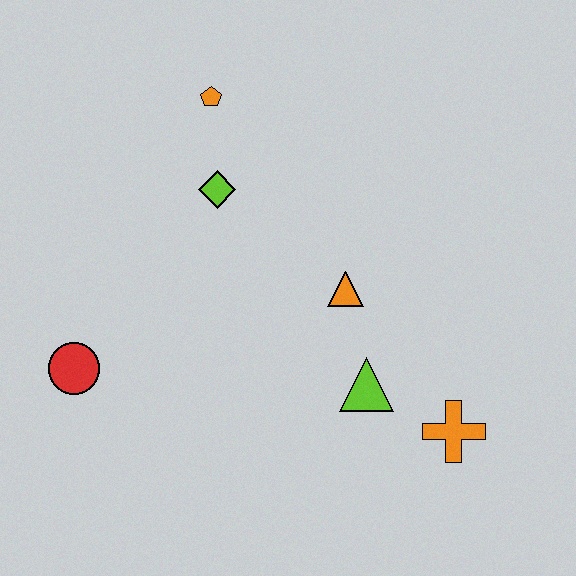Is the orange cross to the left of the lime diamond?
No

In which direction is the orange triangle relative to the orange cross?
The orange triangle is above the orange cross.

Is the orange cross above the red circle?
No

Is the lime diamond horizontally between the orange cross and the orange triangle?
No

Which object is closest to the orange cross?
The lime triangle is closest to the orange cross.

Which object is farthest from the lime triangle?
The orange pentagon is farthest from the lime triangle.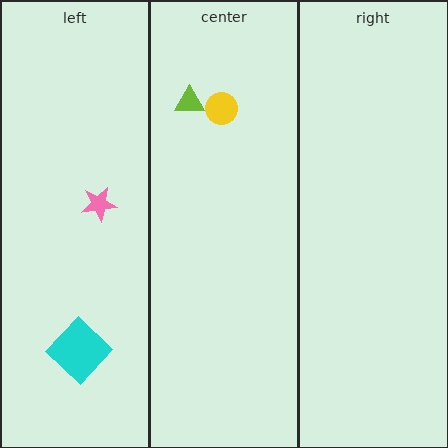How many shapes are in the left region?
2.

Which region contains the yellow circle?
The center region.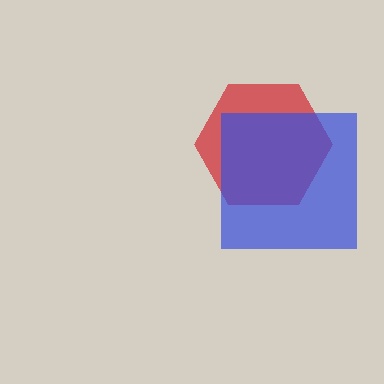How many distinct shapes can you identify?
There are 2 distinct shapes: a red hexagon, a blue square.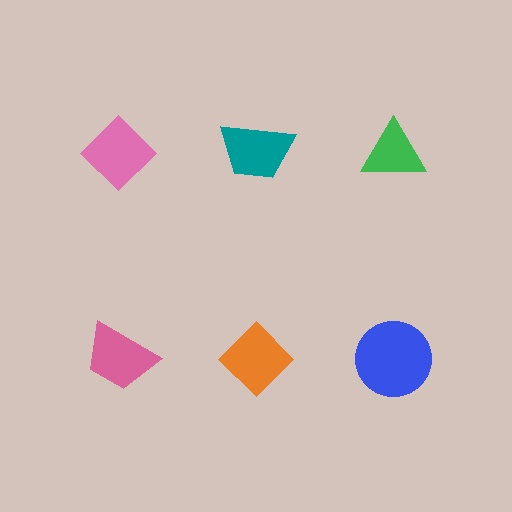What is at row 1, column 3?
A green triangle.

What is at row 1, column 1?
A pink diamond.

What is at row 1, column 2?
A teal trapezoid.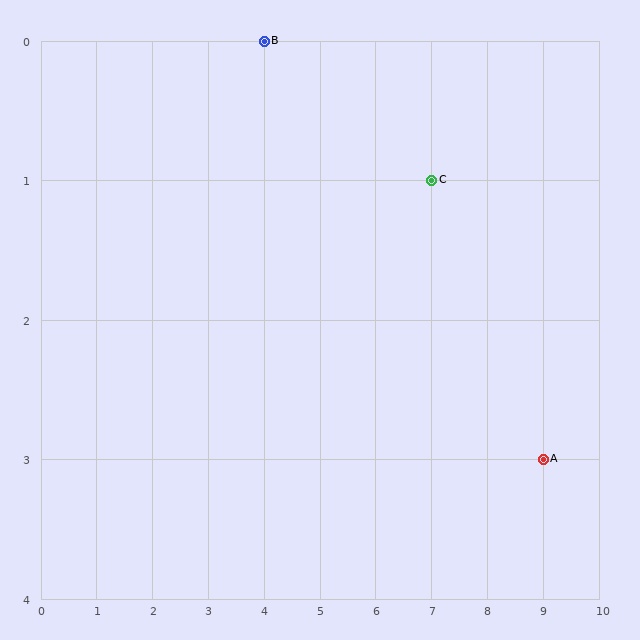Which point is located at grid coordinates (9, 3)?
Point A is at (9, 3).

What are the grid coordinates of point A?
Point A is at grid coordinates (9, 3).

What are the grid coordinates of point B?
Point B is at grid coordinates (4, 0).